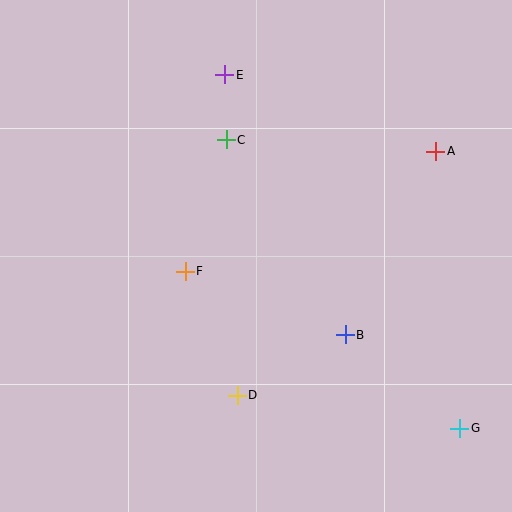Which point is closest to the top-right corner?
Point A is closest to the top-right corner.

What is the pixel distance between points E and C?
The distance between E and C is 65 pixels.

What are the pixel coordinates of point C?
Point C is at (226, 140).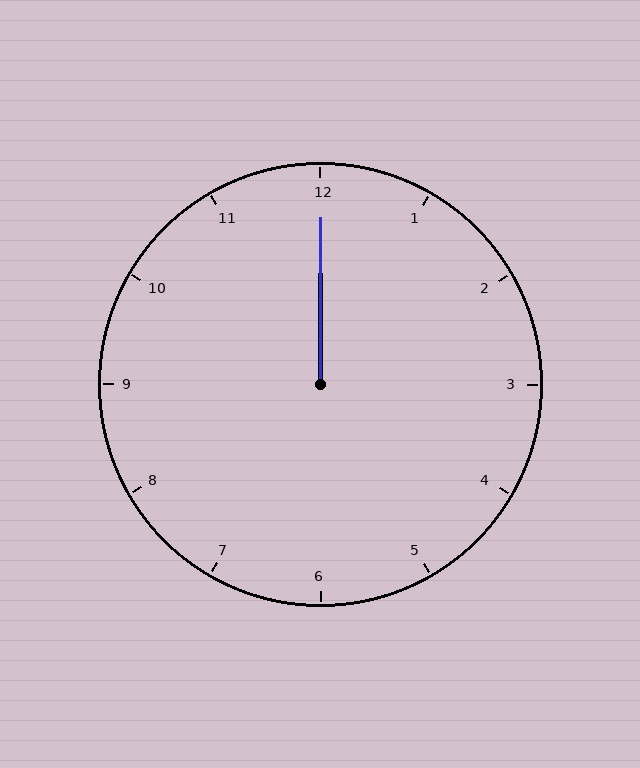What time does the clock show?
12:00.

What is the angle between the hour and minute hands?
Approximately 0 degrees.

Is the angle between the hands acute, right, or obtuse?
It is acute.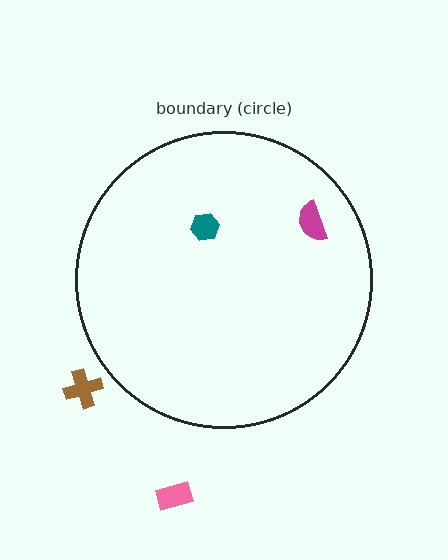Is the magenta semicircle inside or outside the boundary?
Inside.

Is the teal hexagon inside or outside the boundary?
Inside.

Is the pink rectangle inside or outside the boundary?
Outside.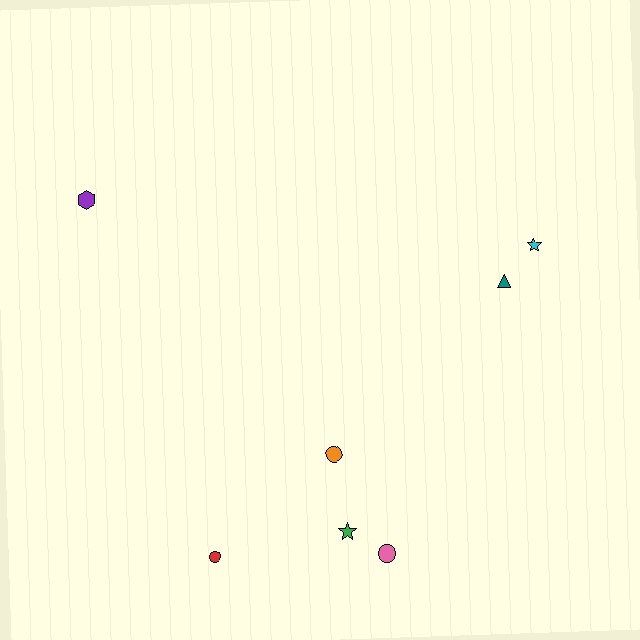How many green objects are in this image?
There is 1 green object.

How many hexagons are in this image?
There is 1 hexagon.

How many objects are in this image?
There are 7 objects.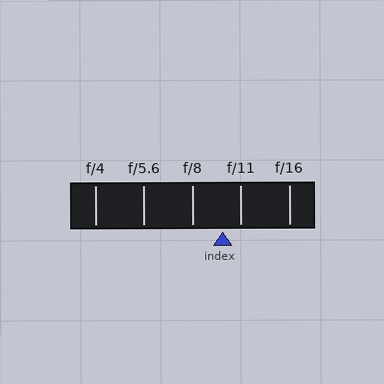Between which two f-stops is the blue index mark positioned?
The index mark is between f/8 and f/11.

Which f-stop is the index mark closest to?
The index mark is closest to f/11.